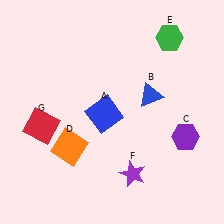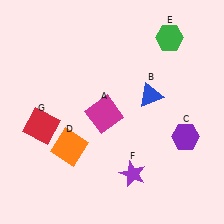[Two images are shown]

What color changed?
The square (A) changed from blue in Image 1 to magenta in Image 2.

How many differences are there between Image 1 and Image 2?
There is 1 difference between the two images.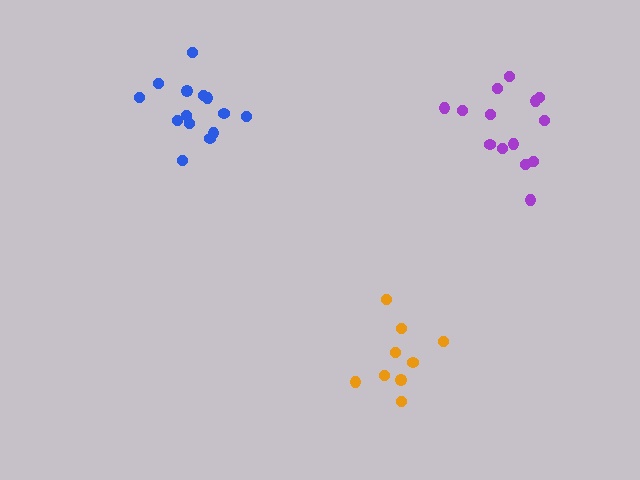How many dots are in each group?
Group 1: 9 dots, Group 2: 14 dots, Group 3: 14 dots (37 total).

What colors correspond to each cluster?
The clusters are colored: orange, purple, blue.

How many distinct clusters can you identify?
There are 3 distinct clusters.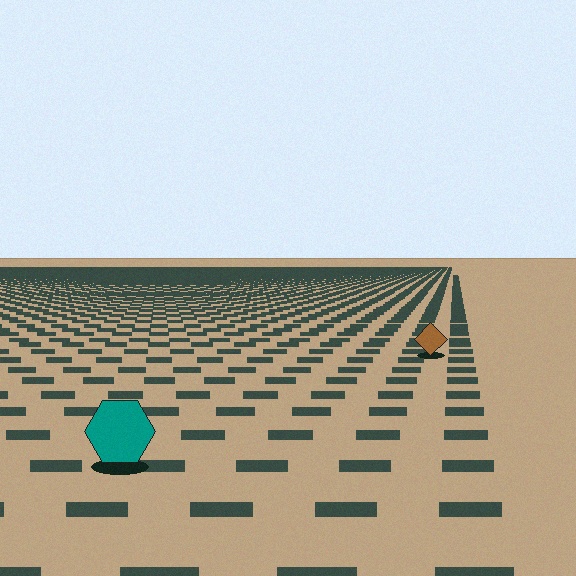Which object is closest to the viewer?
The teal hexagon is closest. The texture marks near it are larger and more spread out.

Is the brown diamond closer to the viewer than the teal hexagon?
No. The teal hexagon is closer — you can tell from the texture gradient: the ground texture is coarser near it.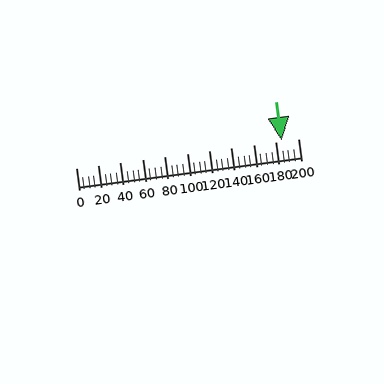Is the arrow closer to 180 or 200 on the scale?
The arrow is closer to 180.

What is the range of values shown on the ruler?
The ruler shows values from 0 to 200.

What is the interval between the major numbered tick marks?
The major tick marks are spaced 20 units apart.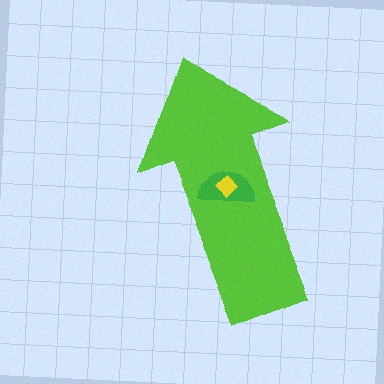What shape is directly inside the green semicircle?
The yellow diamond.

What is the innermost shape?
The yellow diamond.